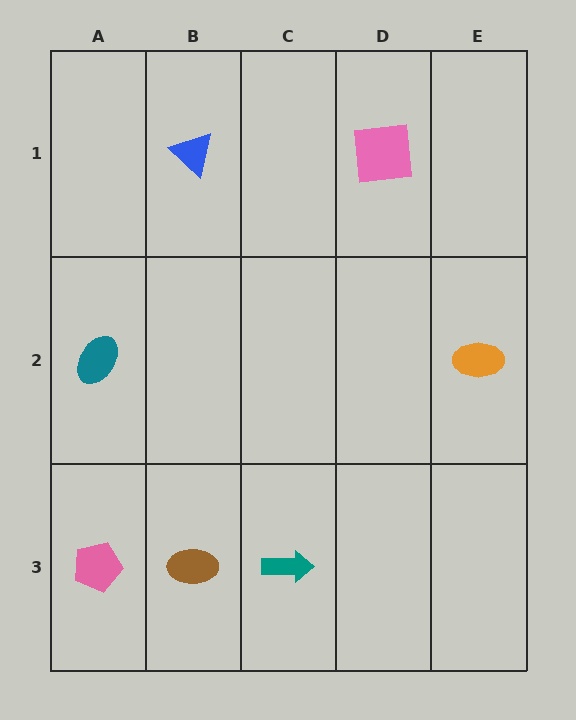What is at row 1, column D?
A pink square.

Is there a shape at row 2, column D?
No, that cell is empty.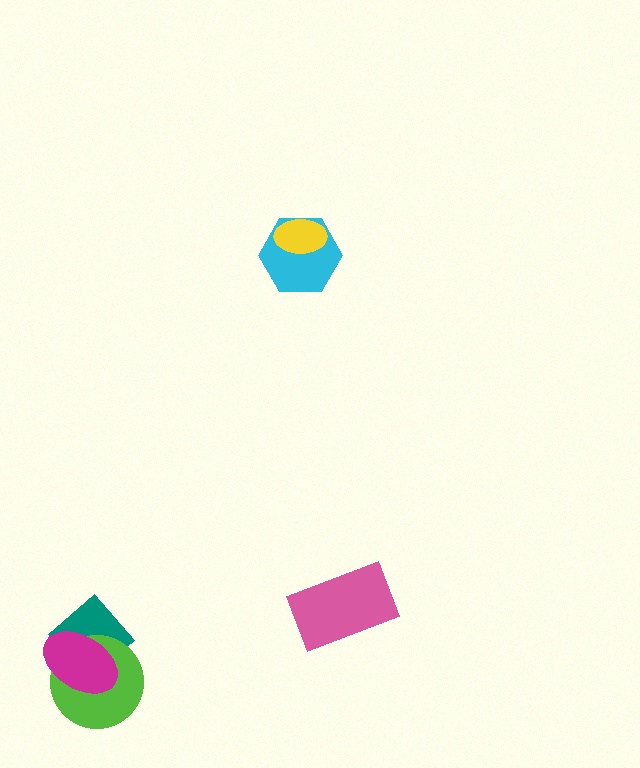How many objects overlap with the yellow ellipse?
1 object overlaps with the yellow ellipse.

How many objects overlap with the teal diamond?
2 objects overlap with the teal diamond.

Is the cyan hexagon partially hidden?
Yes, it is partially covered by another shape.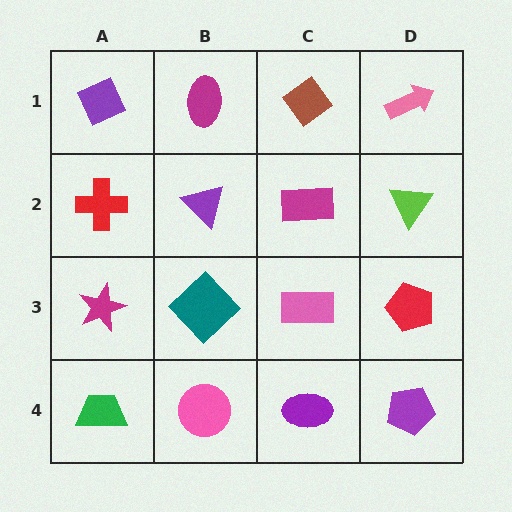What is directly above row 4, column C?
A pink rectangle.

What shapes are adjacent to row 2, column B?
A magenta ellipse (row 1, column B), a teal diamond (row 3, column B), a red cross (row 2, column A), a magenta rectangle (row 2, column C).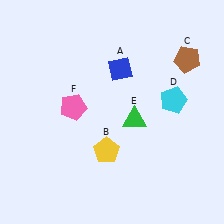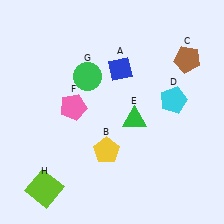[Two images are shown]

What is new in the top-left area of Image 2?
A green circle (G) was added in the top-left area of Image 2.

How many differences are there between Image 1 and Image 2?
There are 2 differences between the two images.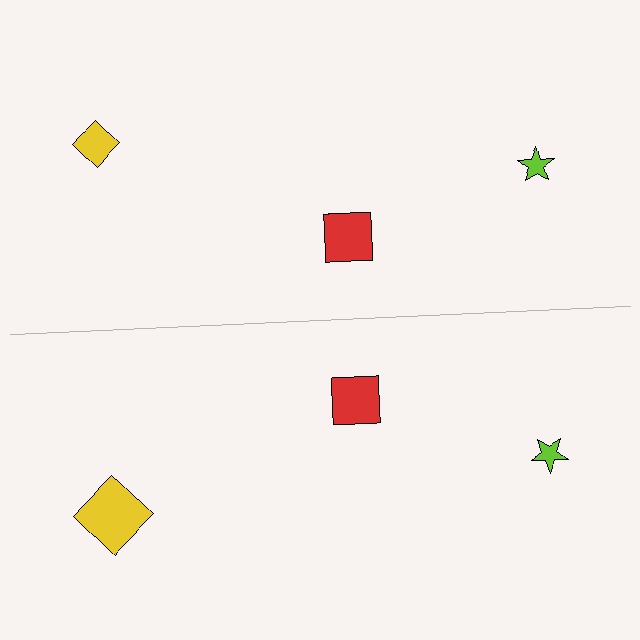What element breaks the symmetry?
The yellow diamond on the bottom side has a different size than its mirror counterpart.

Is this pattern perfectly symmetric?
No, the pattern is not perfectly symmetric. The yellow diamond on the bottom side has a different size than its mirror counterpart.